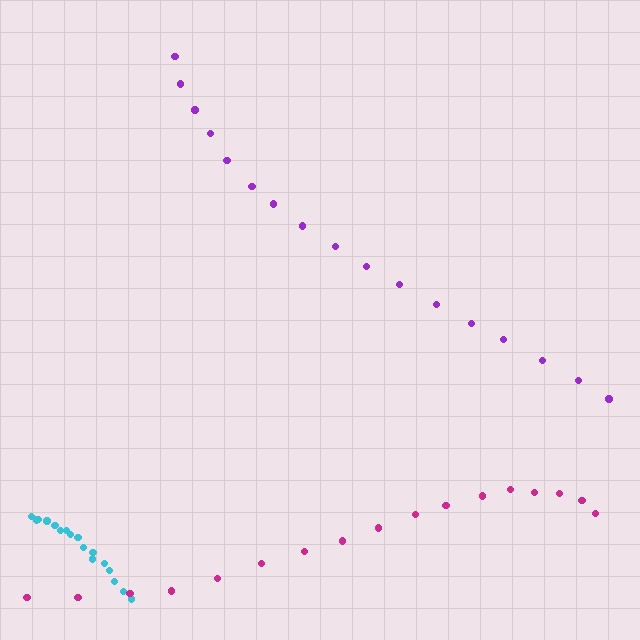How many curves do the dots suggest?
There are 3 distinct paths.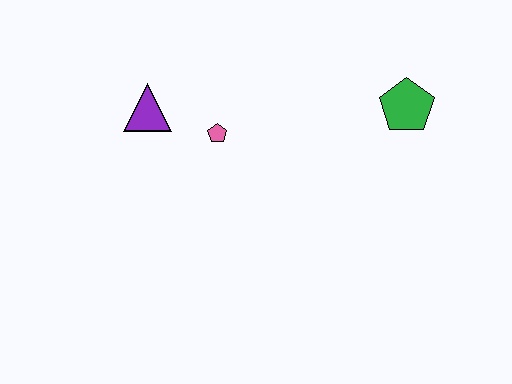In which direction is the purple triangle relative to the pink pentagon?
The purple triangle is to the left of the pink pentagon.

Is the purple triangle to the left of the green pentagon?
Yes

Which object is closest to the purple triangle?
The pink pentagon is closest to the purple triangle.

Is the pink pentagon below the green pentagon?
Yes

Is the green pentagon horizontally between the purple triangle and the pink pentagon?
No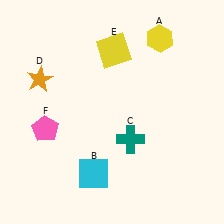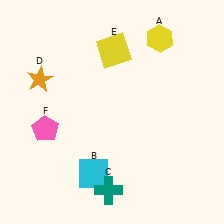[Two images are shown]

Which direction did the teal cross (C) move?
The teal cross (C) moved down.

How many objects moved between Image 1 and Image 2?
1 object moved between the two images.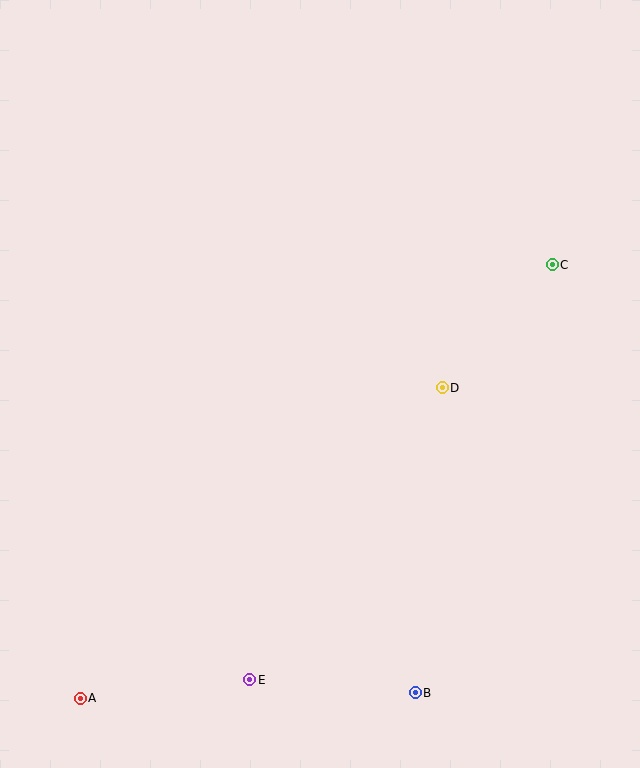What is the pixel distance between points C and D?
The distance between C and D is 165 pixels.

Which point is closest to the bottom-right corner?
Point B is closest to the bottom-right corner.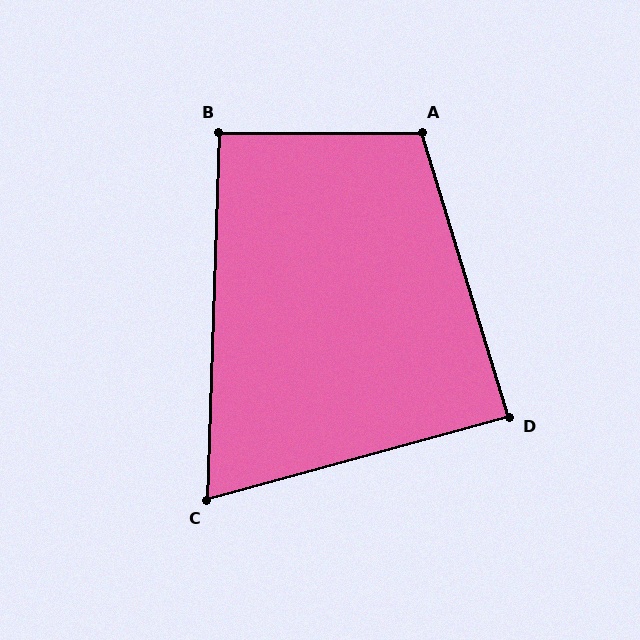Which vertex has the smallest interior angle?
C, at approximately 73 degrees.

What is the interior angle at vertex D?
Approximately 88 degrees (approximately right).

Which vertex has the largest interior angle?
A, at approximately 107 degrees.